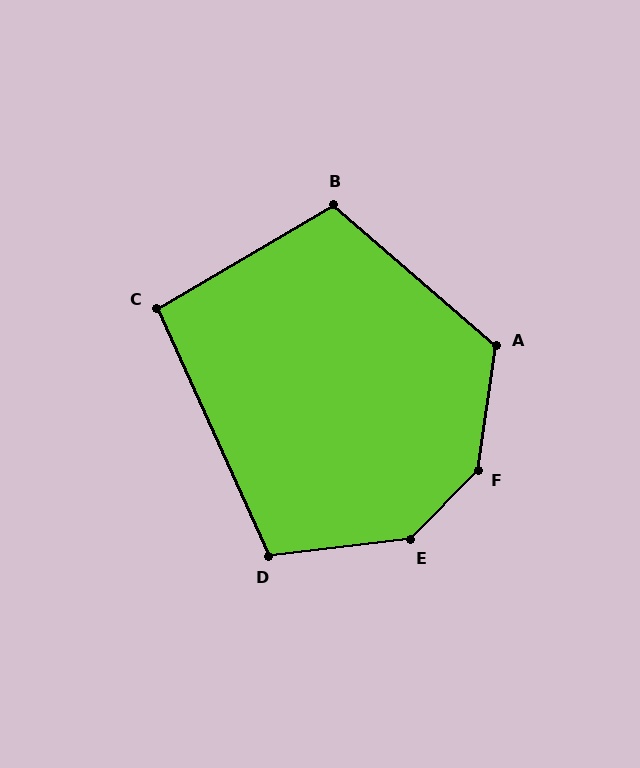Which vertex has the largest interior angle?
F, at approximately 144 degrees.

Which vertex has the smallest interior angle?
C, at approximately 96 degrees.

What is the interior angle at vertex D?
Approximately 108 degrees (obtuse).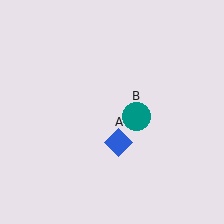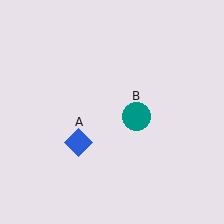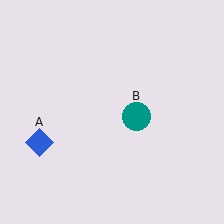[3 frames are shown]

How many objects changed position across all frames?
1 object changed position: blue diamond (object A).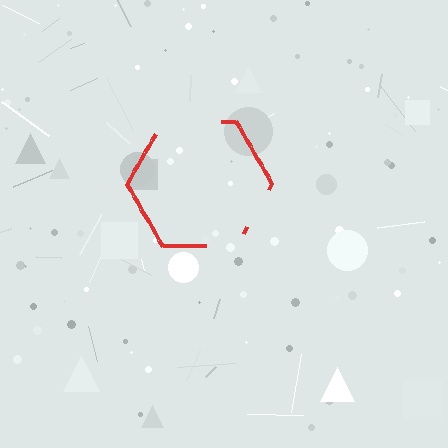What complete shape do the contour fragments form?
The contour fragments form a hexagon.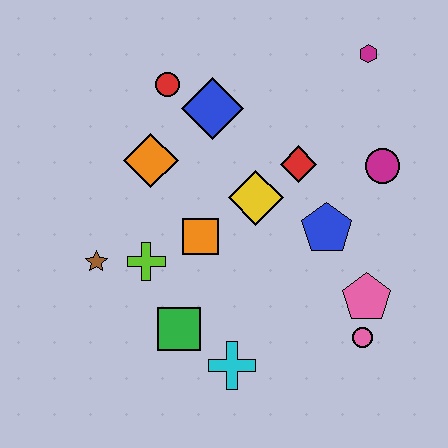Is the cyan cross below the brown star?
Yes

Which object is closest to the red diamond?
The yellow diamond is closest to the red diamond.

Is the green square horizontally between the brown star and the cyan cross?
Yes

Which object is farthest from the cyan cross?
The magenta hexagon is farthest from the cyan cross.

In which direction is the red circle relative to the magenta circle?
The red circle is to the left of the magenta circle.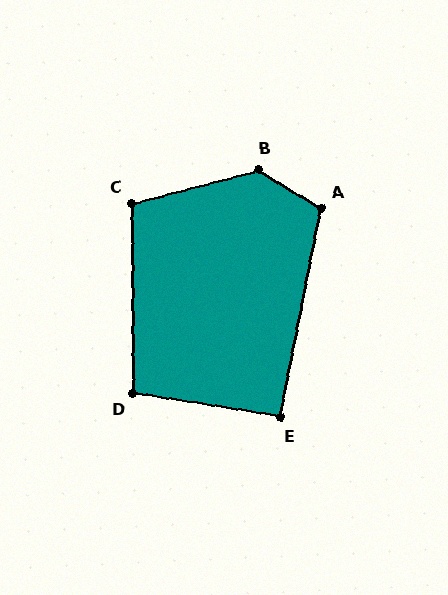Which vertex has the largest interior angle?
B, at approximately 134 degrees.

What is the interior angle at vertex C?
Approximately 104 degrees (obtuse).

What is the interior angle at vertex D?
Approximately 100 degrees (obtuse).